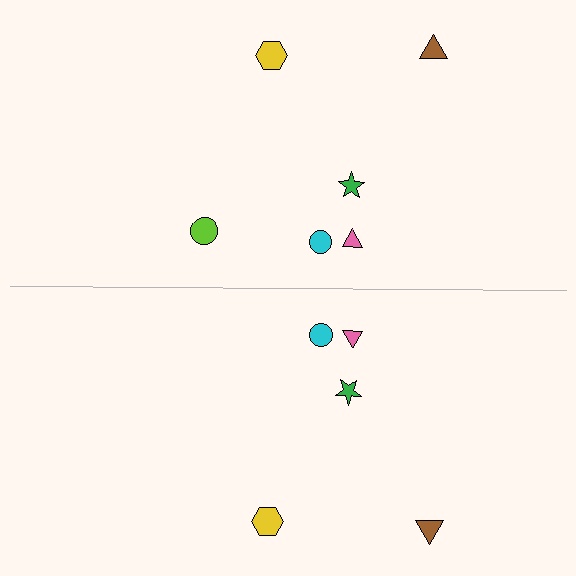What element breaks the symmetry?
A lime circle is missing from the bottom side.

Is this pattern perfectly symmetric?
No, the pattern is not perfectly symmetric. A lime circle is missing from the bottom side.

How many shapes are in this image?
There are 11 shapes in this image.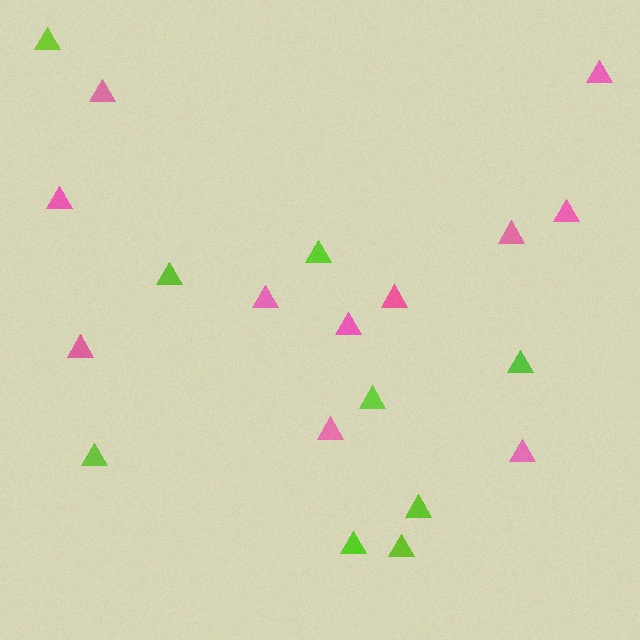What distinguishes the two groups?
There are 2 groups: one group of lime triangles (9) and one group of pink triangles (11).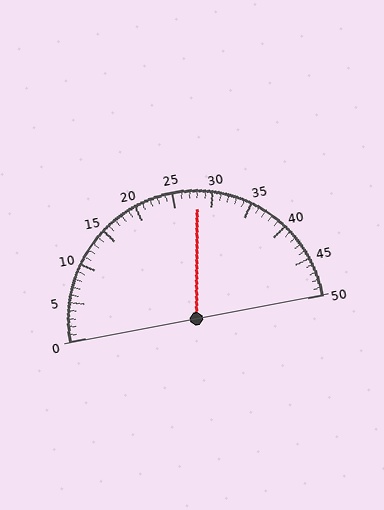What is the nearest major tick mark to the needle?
The nearest major tick mark is 30.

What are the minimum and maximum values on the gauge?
The gauge ranges from 0 to 50.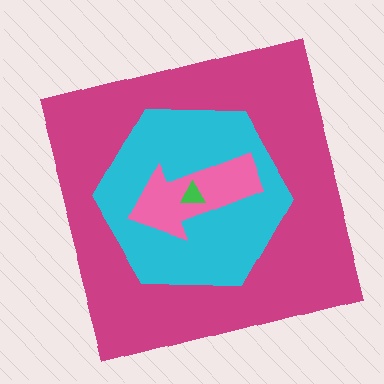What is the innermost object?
The green triangle.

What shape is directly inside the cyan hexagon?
The pink arrow.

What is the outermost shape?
The magenta square.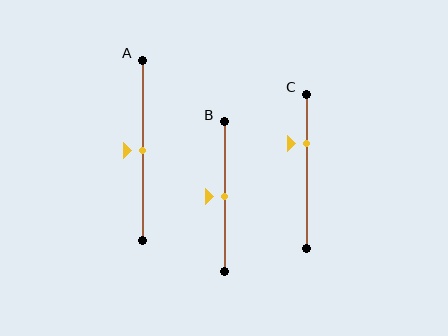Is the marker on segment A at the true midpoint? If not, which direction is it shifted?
Yes, the marker on segment A is at the true midpoint.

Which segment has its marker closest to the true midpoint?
Segment A has its marker closest to the true midpoint.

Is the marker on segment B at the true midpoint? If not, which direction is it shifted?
Yes, the marker on segment B is at the true midpoint.